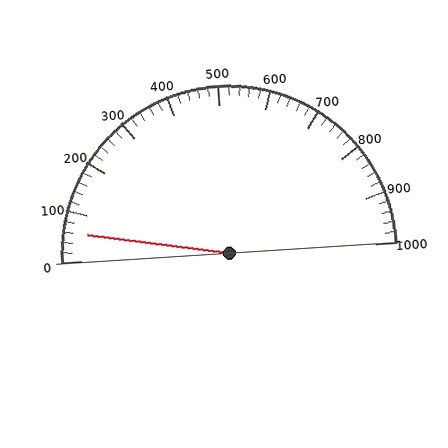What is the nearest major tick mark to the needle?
The nearest major tick mark is 100.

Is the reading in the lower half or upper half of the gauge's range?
The reading is in the lower half of the range (0 to 1000).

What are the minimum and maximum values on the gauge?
The gauge ranges from 0 to 1000.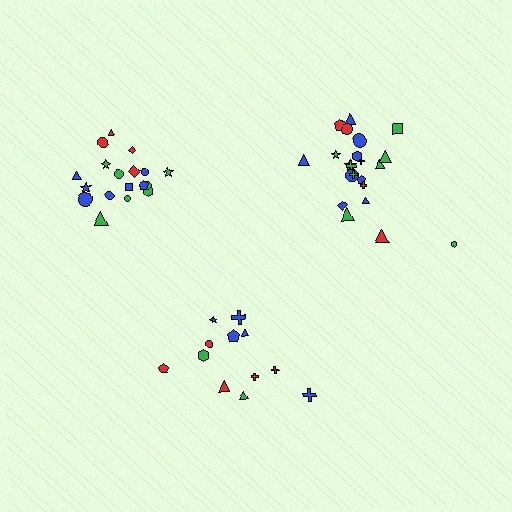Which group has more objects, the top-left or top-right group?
The top-right group.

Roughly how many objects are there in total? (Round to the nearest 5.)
Roughly 50 objects in total.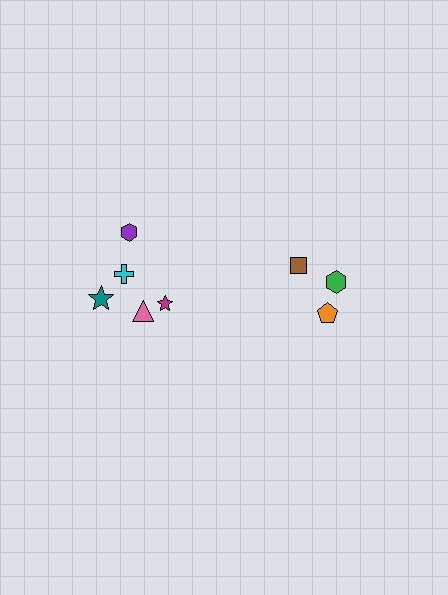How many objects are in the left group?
There are 5 objects.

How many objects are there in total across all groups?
There are 8 objects.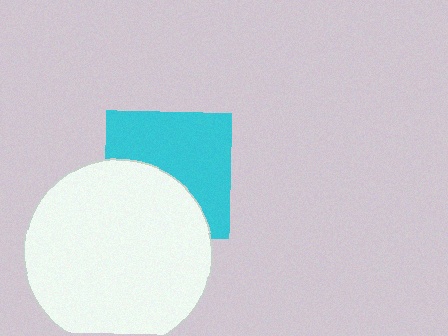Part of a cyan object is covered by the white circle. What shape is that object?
It is a square.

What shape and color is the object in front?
The object in front is a white circle.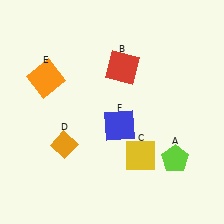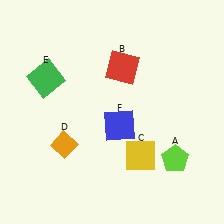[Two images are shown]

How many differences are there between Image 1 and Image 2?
There is 1 difference between the two images.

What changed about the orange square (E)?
In Image 1, E is orange. In Image 2, it changed to green.